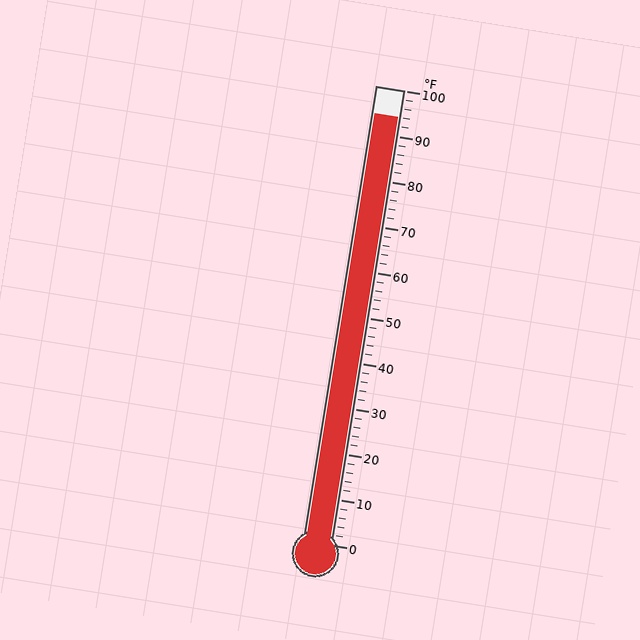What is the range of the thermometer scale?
The thermometer scale ranges from 0°F to 100°F.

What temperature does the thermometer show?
The thermometer shows approximately 94°F.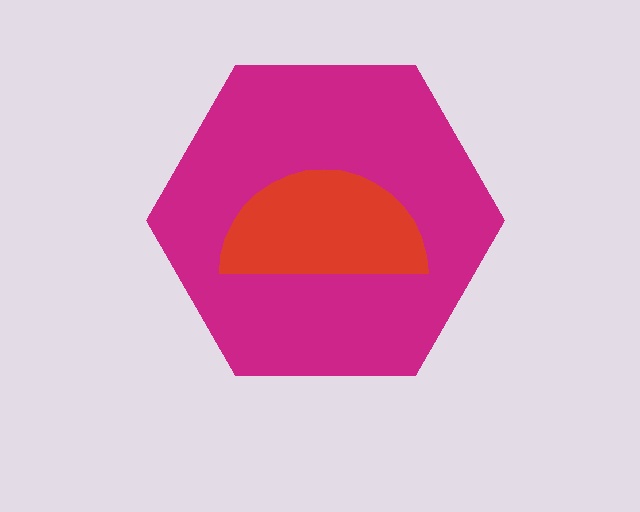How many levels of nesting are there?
2.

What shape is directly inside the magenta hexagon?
The red semicircle.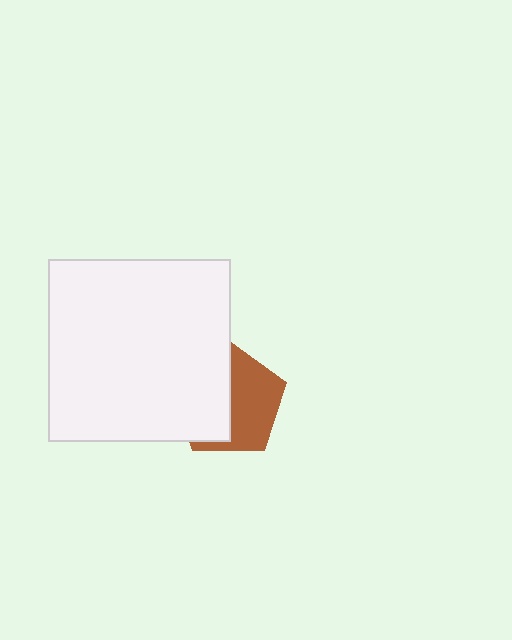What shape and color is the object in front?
The object in front is a white square.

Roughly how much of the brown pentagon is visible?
About half of it is visible (roughly 51%).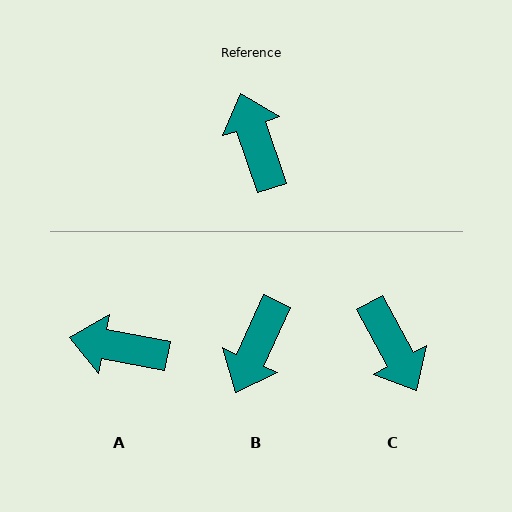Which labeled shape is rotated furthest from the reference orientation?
C, about 170 degrees away.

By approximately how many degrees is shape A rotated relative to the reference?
Approximately 60 degrees counter-clockwise.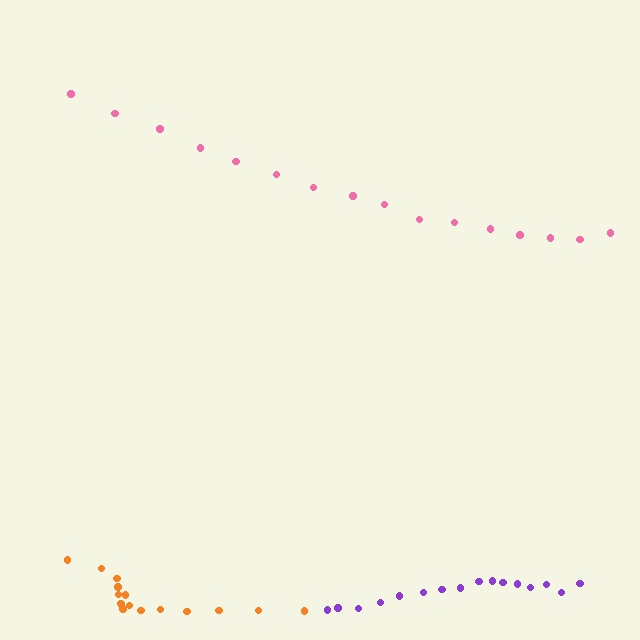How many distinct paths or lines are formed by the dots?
There are 3 distinct paths.